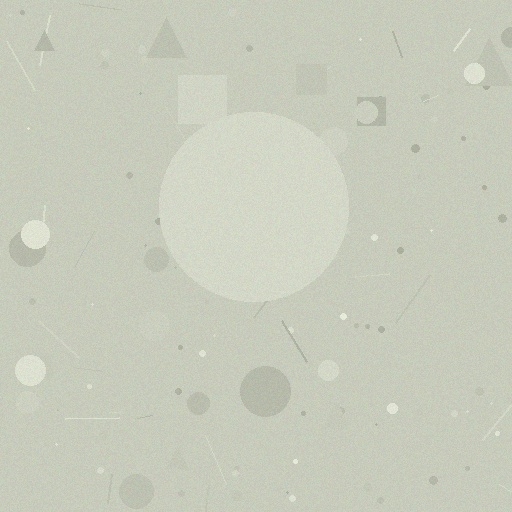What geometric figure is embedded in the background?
A circle is embedded in the background.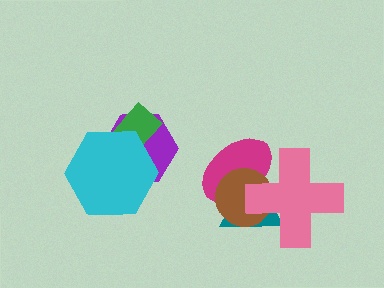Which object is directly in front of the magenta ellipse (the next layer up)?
The teal triangle is directly in front of the magenta ellipse.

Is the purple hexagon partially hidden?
Yes, it is partially covered by another shape.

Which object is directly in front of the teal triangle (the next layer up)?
The brown circle is directly in front of the teal triangle.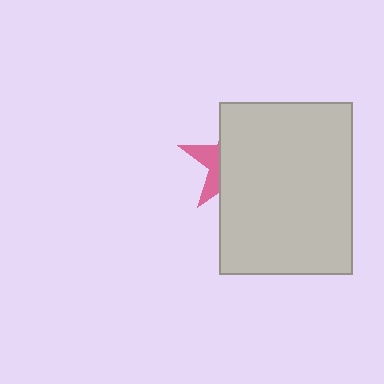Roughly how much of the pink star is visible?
A small part of it is visible (roughly 30%).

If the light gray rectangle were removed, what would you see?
You would see the complete pink star.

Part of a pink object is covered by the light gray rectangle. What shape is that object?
It is a star.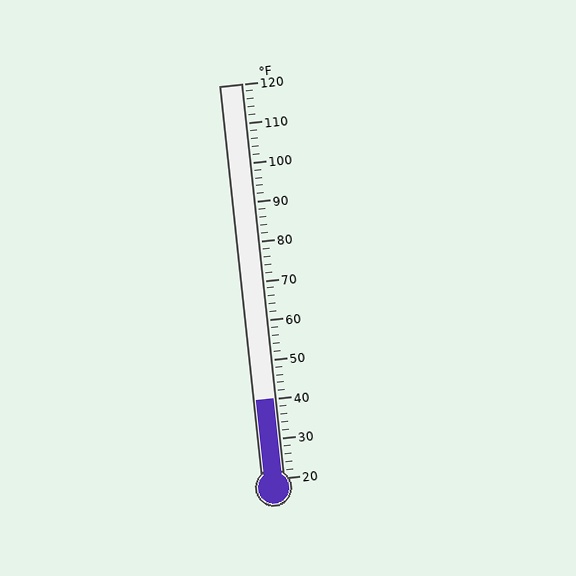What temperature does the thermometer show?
The thermometer shows approximately 40°F.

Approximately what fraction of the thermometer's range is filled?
The thermometer is filled to approximately 20% of its range.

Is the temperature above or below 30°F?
The temperature is above 30°F.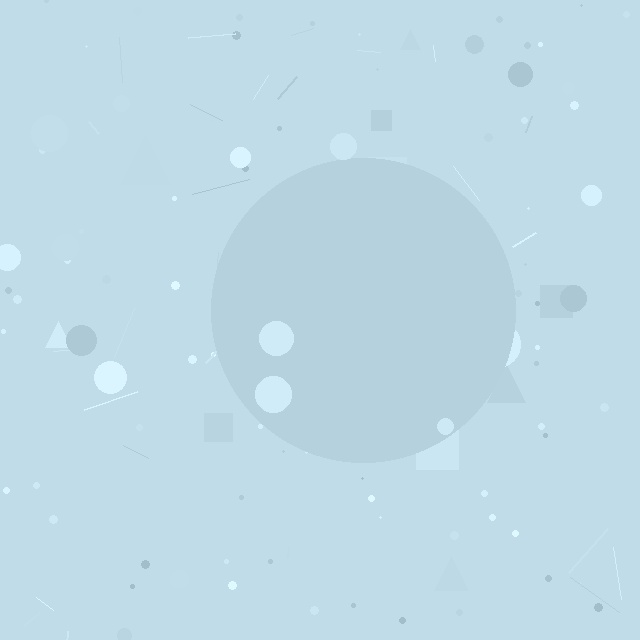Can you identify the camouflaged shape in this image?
The camouflaged shape is a circle.